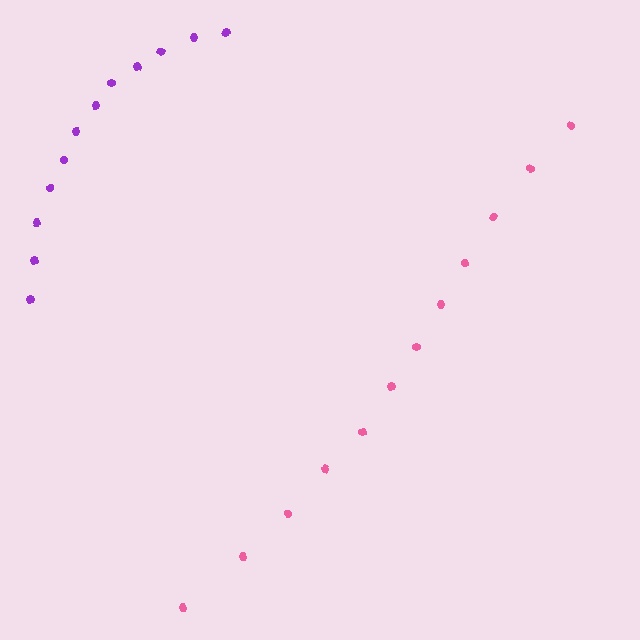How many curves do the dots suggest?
There are 2 distinct paths.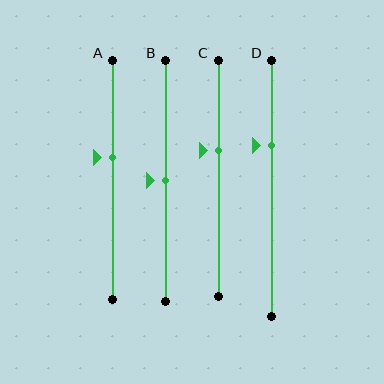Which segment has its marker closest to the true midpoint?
Segment B has its marker closest to the true midpoint.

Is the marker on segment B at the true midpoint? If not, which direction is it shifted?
Yes, the marker on segment B is at the true midpoint.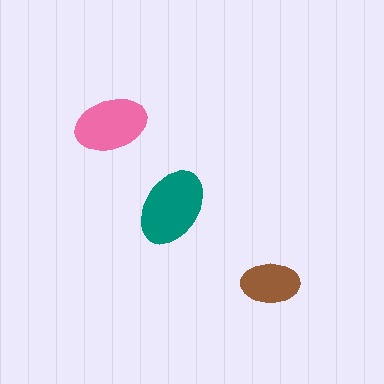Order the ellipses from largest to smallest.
the teal one, the pink one, the brown one.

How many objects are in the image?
There are 3 objects in the image.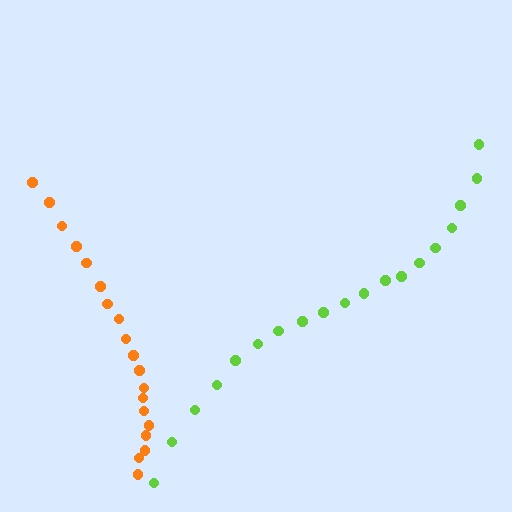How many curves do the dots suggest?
There are 2 distinct paths.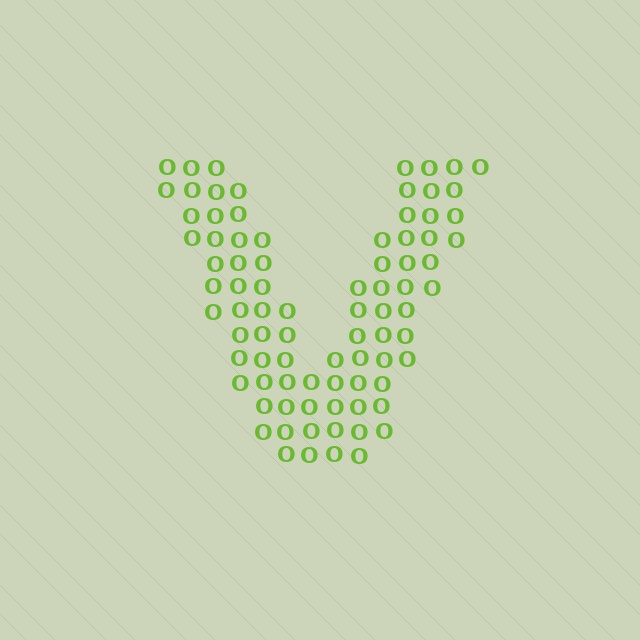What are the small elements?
The small elements are letter O's.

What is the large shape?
The large shape is the letter V.